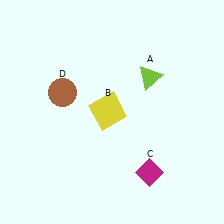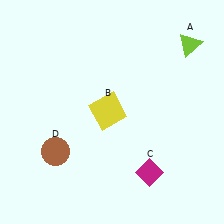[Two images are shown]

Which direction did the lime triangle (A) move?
The lime triangle (A) moved right.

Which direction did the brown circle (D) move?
The brown circle (D) moved down.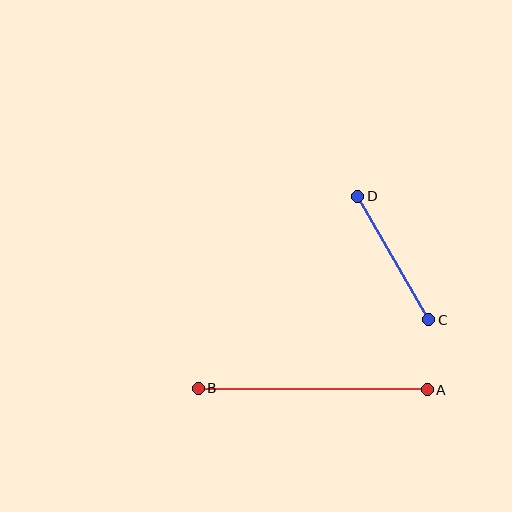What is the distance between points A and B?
The distance is approximately 229 pixels.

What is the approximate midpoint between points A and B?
The midpoint is at approximately (313, 389) pixels.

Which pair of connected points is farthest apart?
Points A and B are farthest apart.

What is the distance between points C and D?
The distance is approximately 142 pixels.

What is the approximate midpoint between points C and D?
The midpoint is at approximately (393, 258) pixels.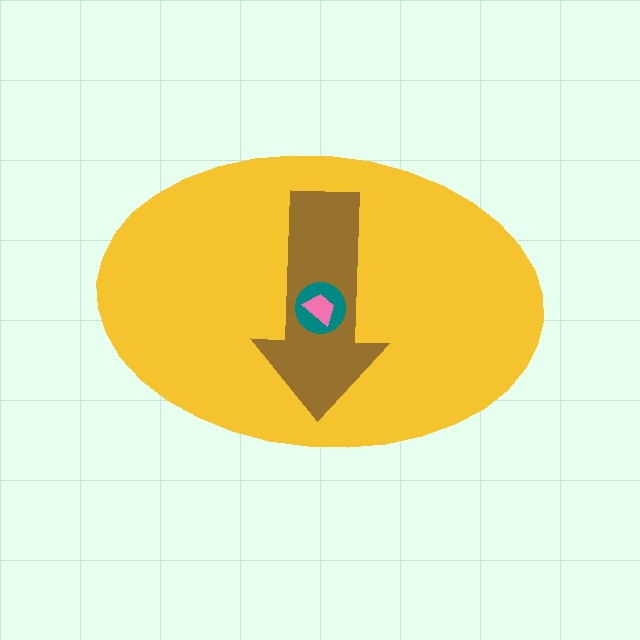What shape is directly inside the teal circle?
The pink trapezoid.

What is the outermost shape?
The yellow ellipse.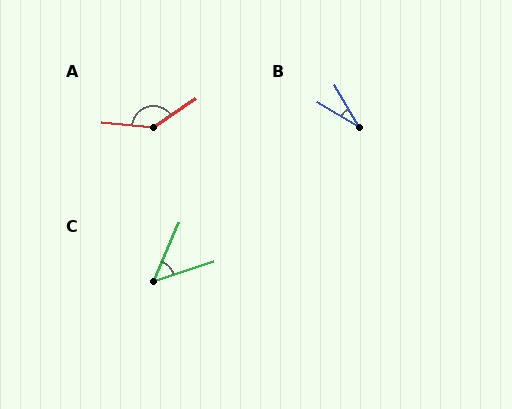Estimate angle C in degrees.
Approximately 48 degrees.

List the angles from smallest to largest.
B (28°), C (48°), A (141°).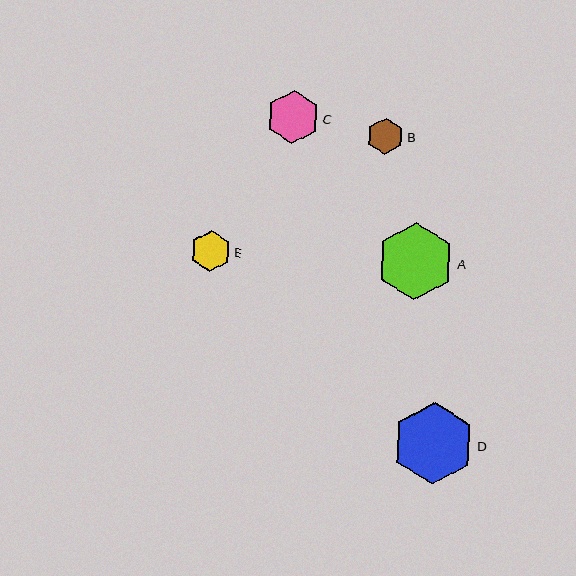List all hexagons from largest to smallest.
From largest to smallest: D, A, C, E, B.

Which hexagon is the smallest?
Hexagon B is the smallest with a size of approximately 37 pixels.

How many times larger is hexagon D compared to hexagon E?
Hexagon D is approximately 2.0 times the size of hexagon E.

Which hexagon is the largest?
Hexagon D is the largest with a size of approximately 82 pixels.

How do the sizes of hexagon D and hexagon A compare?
Hexagon D and hexagon A are approximately the same size.